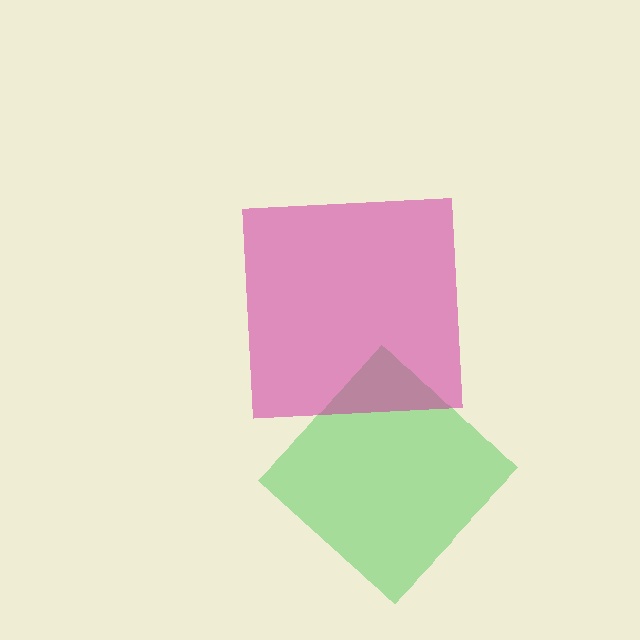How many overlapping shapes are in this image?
There are 2 overlapping shapes in the image.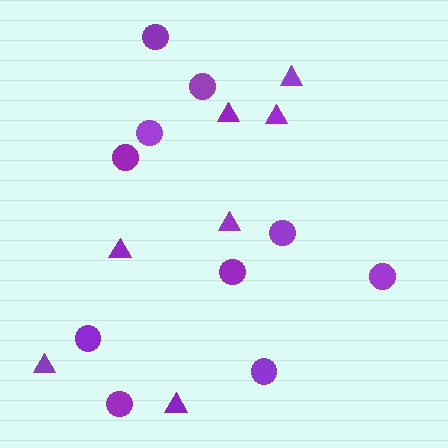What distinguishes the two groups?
There are 2 groups: one group of circles (10) and one group of triangles (7).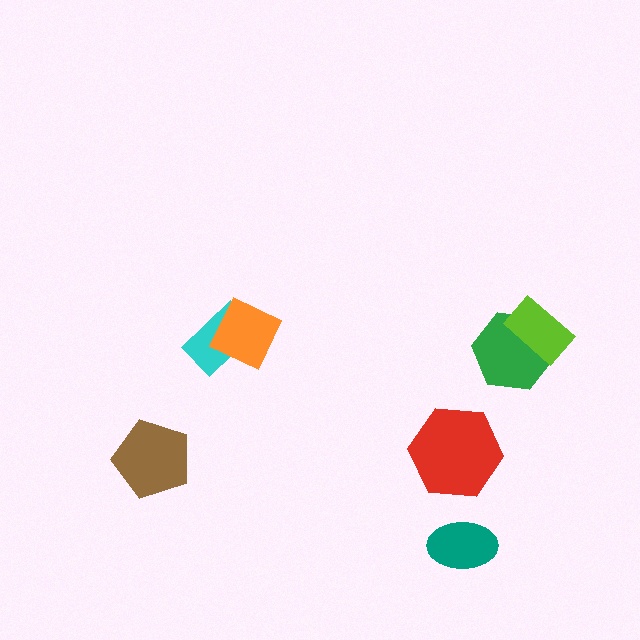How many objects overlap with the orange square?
1 object overlaps with the orange square.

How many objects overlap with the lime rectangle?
1 object overlaps with the lime rectangle.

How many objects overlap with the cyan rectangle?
1 object overlaps with the cyan rectangle.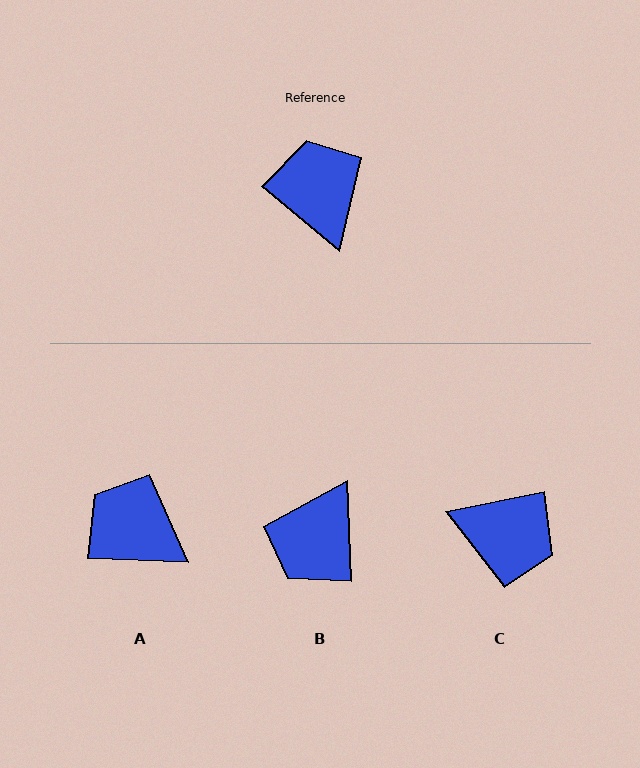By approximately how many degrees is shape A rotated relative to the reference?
Approximately 37 degrees counter-clockwise.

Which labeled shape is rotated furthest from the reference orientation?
B, about 132 degrees away.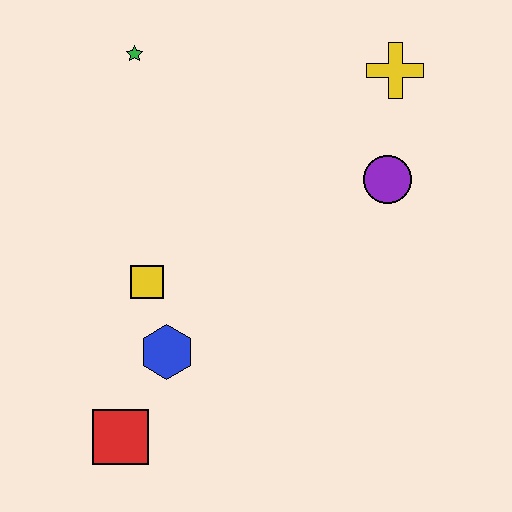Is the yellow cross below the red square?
No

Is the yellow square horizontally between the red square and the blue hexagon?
Yes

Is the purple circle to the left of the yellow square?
No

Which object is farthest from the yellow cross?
The red square is farthest from the yellow cross.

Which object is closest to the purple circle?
The yellow cross is closest to the purple circle.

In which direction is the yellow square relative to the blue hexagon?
The yellow square is above the blue hexagon.